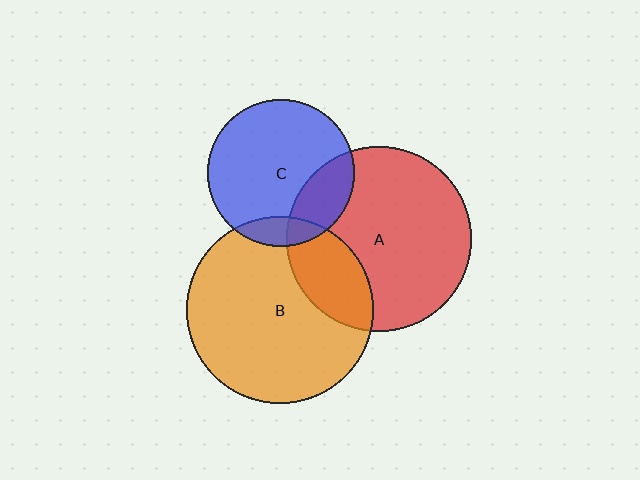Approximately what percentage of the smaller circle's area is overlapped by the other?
Approximately 25%.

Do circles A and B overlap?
Yes.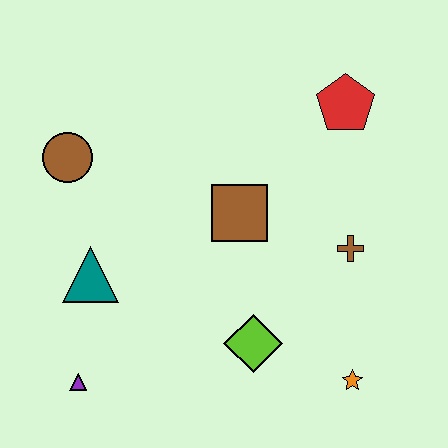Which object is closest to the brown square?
The brown cross is closest to the brown square.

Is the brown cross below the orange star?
No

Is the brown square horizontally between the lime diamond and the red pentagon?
No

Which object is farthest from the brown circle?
The orange star is farthest from the brown circle.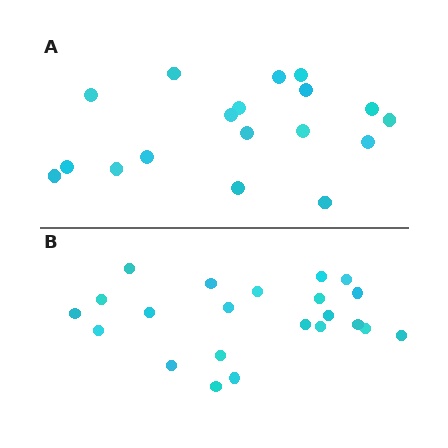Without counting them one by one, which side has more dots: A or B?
Region B (the bottom region) has more dots.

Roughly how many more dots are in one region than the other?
Region B has about 4 more dots than region A.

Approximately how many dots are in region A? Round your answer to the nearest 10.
About 20 dots. (The exact count is 18, which rounds to 20.)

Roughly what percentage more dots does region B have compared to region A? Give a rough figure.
About 20% more.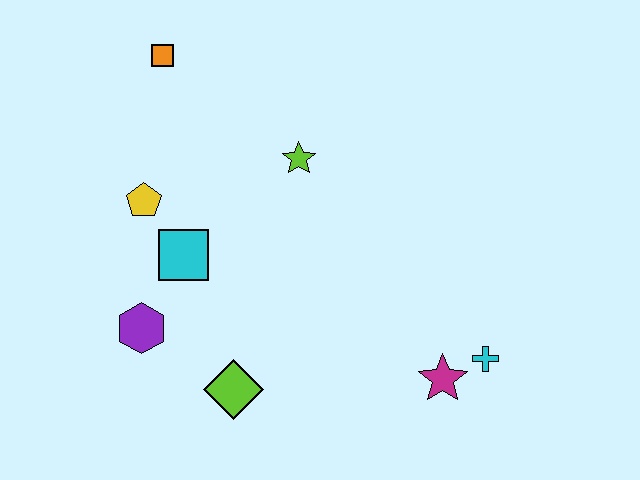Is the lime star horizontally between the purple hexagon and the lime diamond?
No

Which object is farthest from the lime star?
The cyan cross is farthest from the lime star.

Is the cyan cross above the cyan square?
No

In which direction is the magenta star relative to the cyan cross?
The magenta star is to the left of the cyan cross.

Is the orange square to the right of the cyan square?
No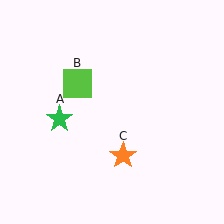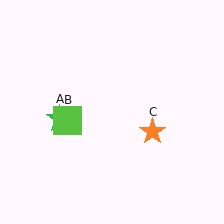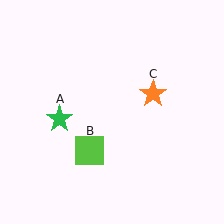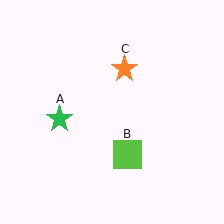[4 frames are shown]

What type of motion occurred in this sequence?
The lime square (object B), orange star (object C) rotated counterclockwise around the center of the scene.